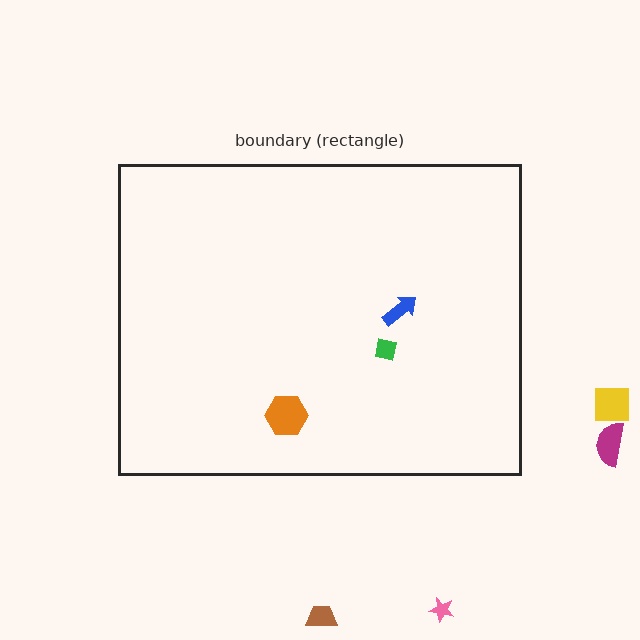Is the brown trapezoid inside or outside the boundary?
Outside.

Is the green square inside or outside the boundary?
Inside.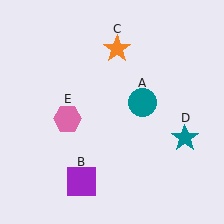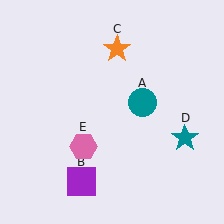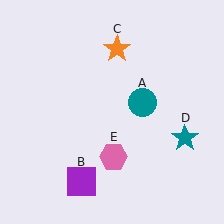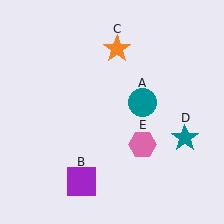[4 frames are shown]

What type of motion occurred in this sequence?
The pink hexagon (object E) rotated counterclockwise around the center of the scene.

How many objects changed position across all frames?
1 object changed position: pink hexagon (object E).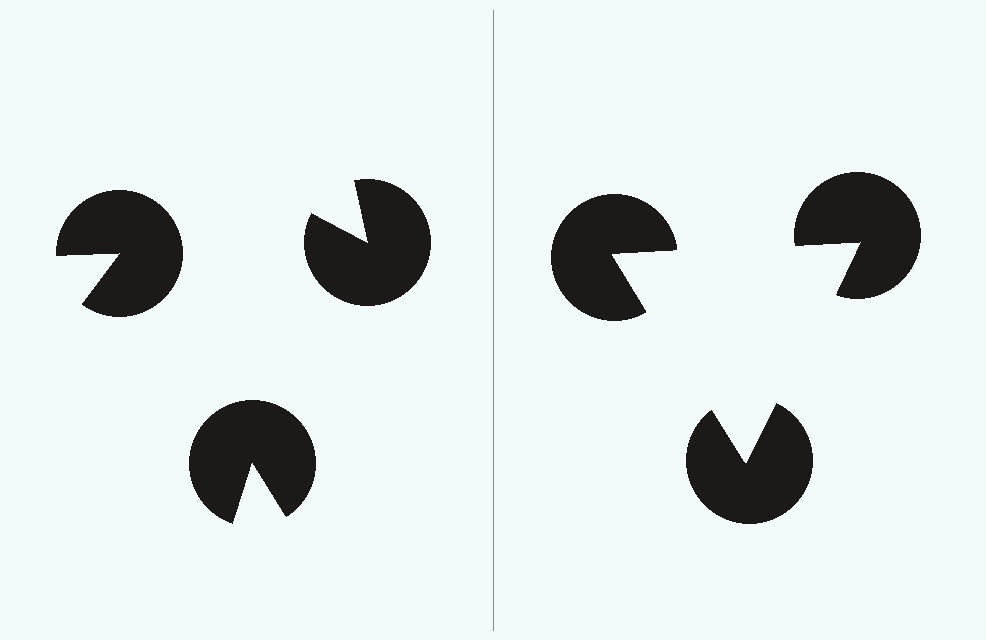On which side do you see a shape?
An illusory triangle appears on the right side. On the left side the wedge cuts are rotated, so no coherent shape forms.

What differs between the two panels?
The pac-man discs are positioned identically on both sides; only the wedge orientations differ. On the right they align to a triangle; on the left they are misaligned.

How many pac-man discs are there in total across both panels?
6 — 3 on each side.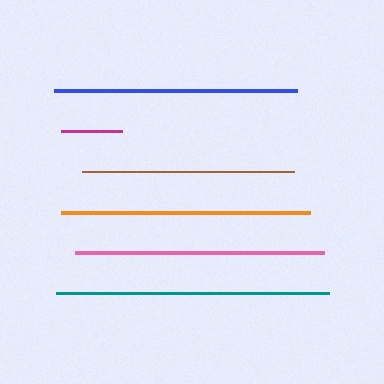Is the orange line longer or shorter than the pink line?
The orange line is longer than the pink line.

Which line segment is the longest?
The teal line is the longest at approximately 274 pixels.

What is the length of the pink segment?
The pink segment is approximately 249 pixels long.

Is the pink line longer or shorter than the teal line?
The teal line is longer than the pink line.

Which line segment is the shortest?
The magenta line is the shortest at approximately 61 pixels.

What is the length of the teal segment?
The teal segment is approximately 274 pixels long.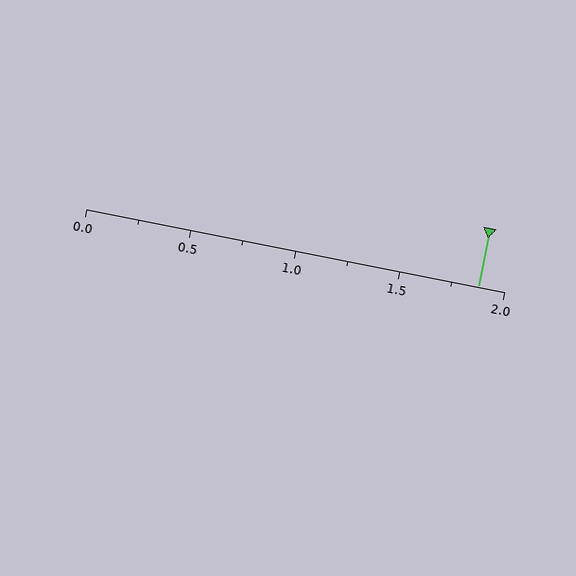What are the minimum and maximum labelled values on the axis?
The axis runs from 0.0 to 2.0.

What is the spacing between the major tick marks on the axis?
The major ticks are spaced 0.5 apart.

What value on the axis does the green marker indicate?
The marker indicates approximately 1.88.